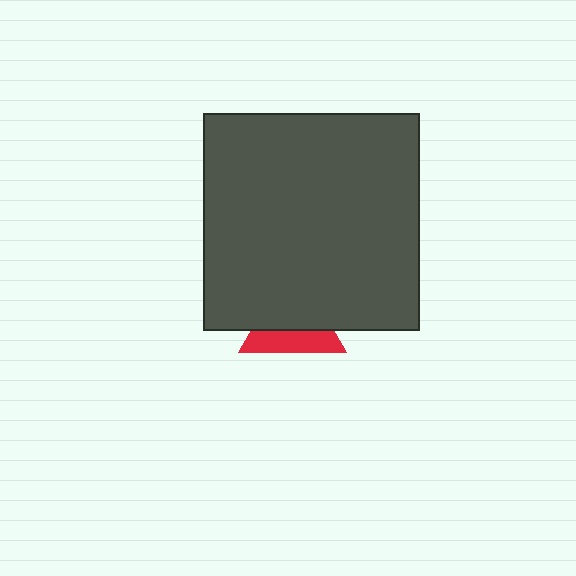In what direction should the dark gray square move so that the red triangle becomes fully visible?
The dark gray square should move up. That is the shortest direction to clear the overlap and leave the red triangle fully visible.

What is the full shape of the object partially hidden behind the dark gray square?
The partially hidden object is a red triangle.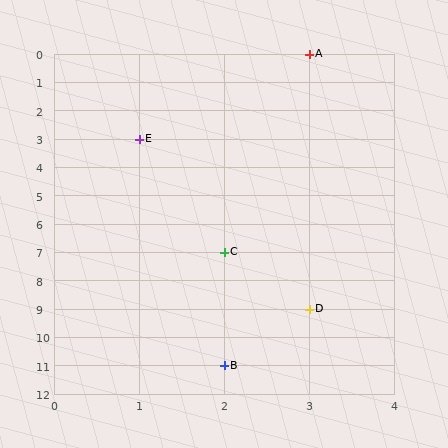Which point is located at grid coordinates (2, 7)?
Point C is at (2, 7).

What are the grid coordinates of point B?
Point B is at grid coordinates (2, 11).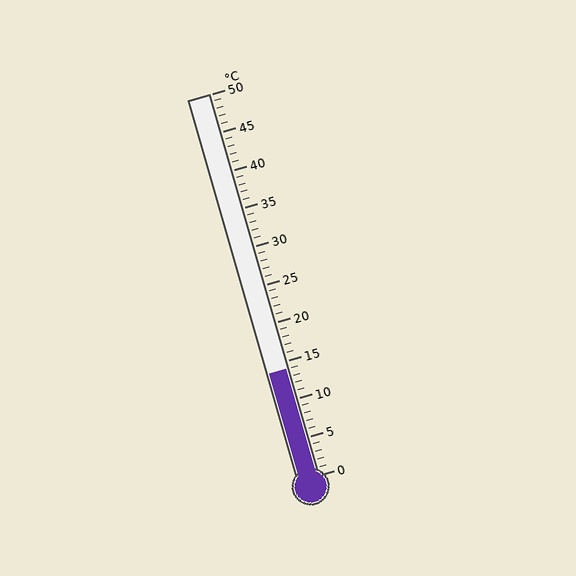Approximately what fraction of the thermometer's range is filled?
The thermometer is filled to approximately 30% of its range.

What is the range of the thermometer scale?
The thermometer scale ranges from 0°C to 50°C.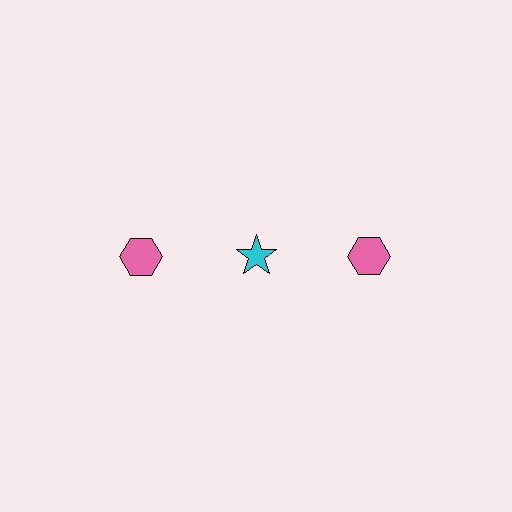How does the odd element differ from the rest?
It differs in both color (cyan instead of pink) and shape (star instead of hexagon).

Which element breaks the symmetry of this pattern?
The cyan star in the top row, second from left column breaks the symmetry. All other shapes are pink hexagons.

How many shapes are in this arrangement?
There are 3 shapes arranged in a grid pattern.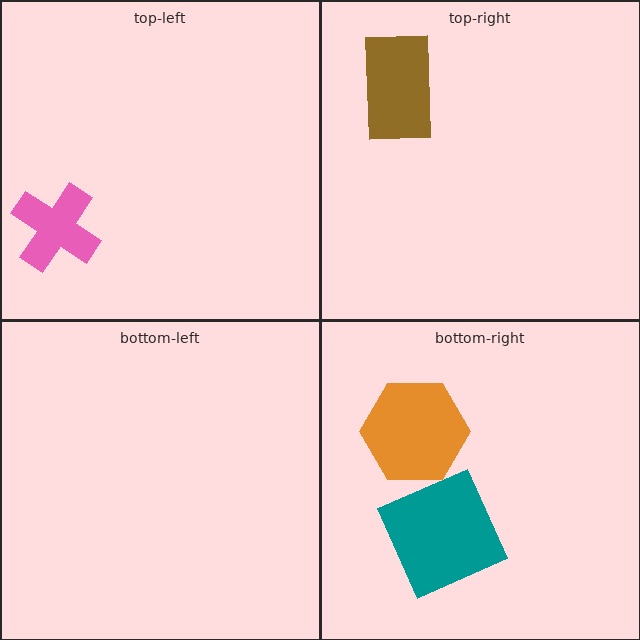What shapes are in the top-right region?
The brown rectangle.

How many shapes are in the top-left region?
1.